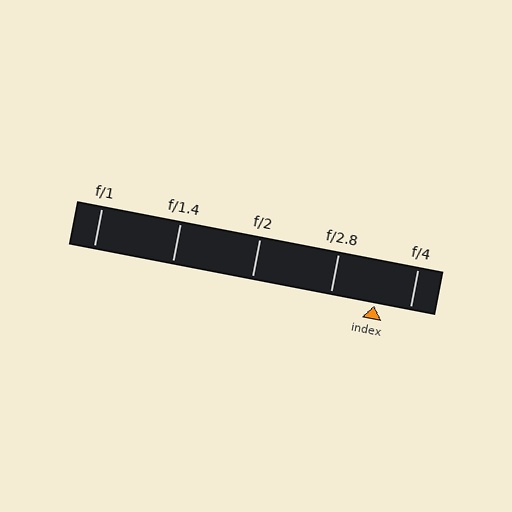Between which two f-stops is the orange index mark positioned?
The index mark is between f/2.8 and f/4.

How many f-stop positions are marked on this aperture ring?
There are 5 f-stop positions marked.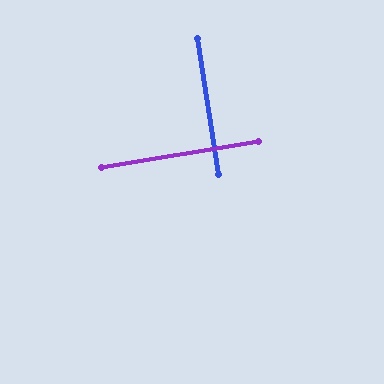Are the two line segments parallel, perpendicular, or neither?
Perpendicular — they meet at approximately 90°.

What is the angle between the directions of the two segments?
Approximately 90 degrees.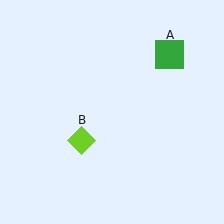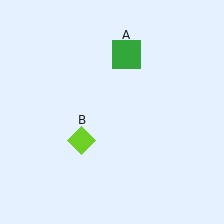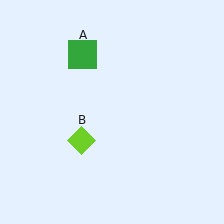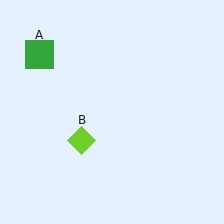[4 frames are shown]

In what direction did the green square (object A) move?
The green square (object A) moved left.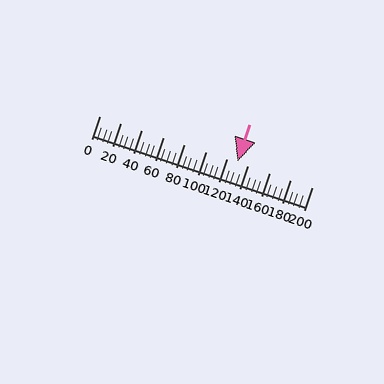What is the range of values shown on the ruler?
The ruler shows values from 0 to 200.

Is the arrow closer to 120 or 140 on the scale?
The arrow is closer to 140.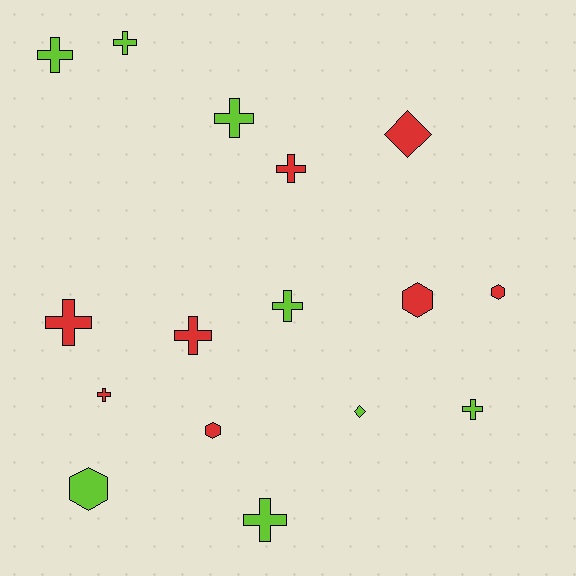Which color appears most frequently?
Lime, with 8 objects.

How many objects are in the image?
There are 16 objects.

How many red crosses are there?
There are 4 red crosses.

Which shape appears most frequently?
Cross, with 10 objects.